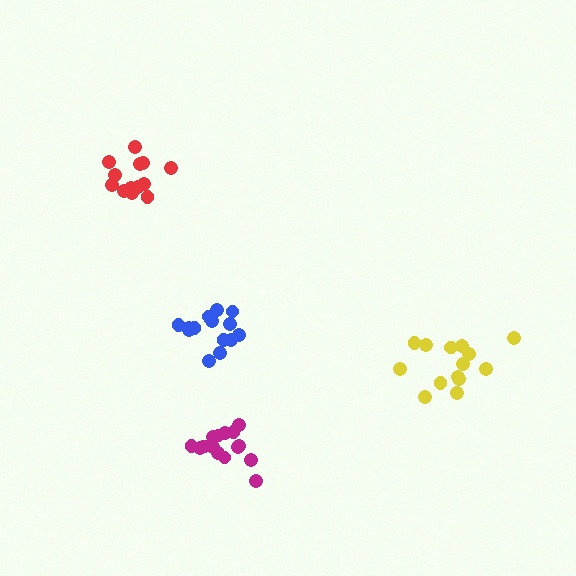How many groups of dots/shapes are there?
There are 4 groups.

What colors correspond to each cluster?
The clusters are colored: red, yellow, magenta, blue.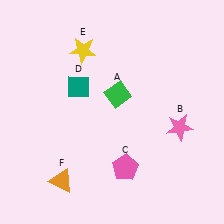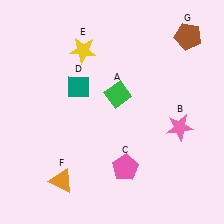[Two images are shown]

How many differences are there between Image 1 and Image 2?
There is 1 difference between the two images.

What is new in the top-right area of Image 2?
A brown pentagon (G) was added in the top-right area of Image 2.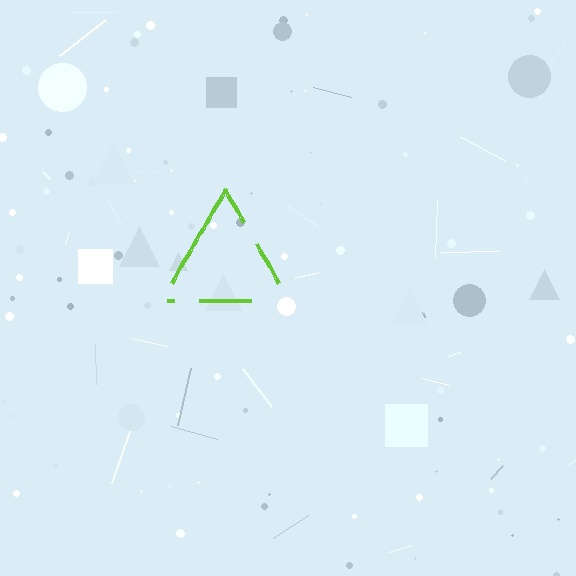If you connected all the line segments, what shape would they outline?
They would outline a triangle.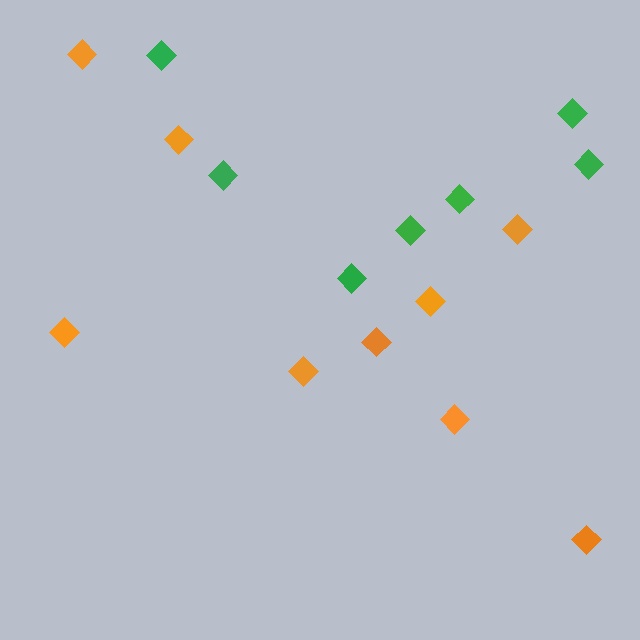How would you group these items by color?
There are 2 groups: one group of orange diamonds (9) and one group of green diamonds (7).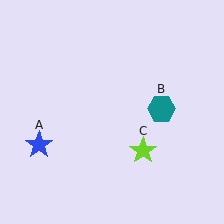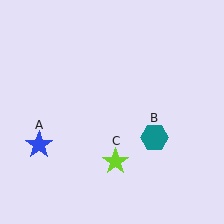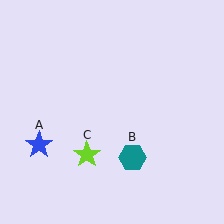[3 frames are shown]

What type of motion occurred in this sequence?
The teal hexagon (object B), lime star (object C) rotated clockwise around the center of the scene.